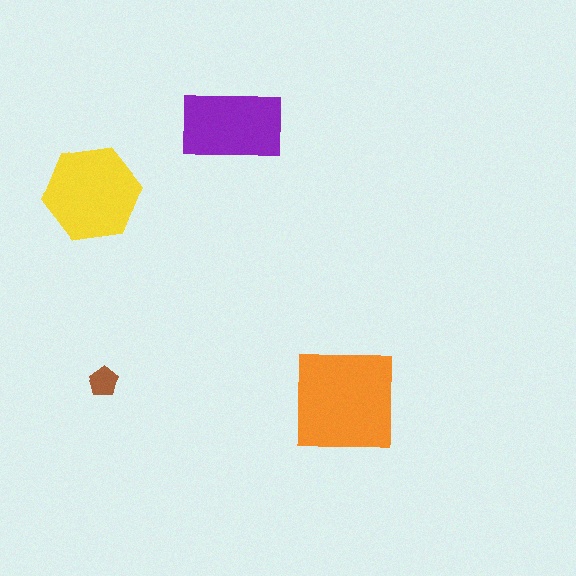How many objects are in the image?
There are 4 objects in the image.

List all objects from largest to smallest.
The orange square, the yellow hexagon, the purple rectangle, the brown pentagon.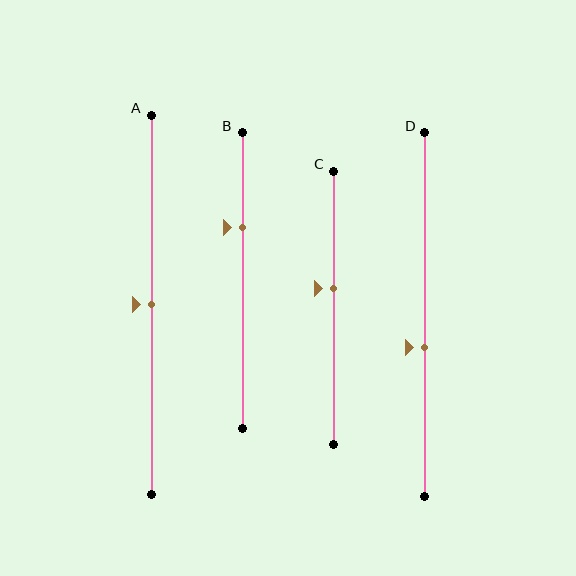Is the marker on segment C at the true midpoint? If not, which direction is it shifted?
No, the marker on segment C is shifted upward by about 7% of the segment length.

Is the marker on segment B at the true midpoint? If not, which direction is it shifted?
No, the marker on segment B is shifted upward by about 18% of the segment length.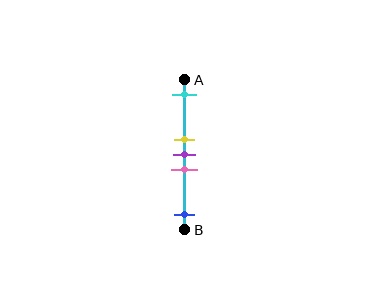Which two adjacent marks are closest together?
The yellow and purple marks are the closest adjacent pair.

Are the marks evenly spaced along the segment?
No, the marks are not evenly spaced.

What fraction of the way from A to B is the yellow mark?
The yellow mark is approximately 40% (0.4) of the way from A to B.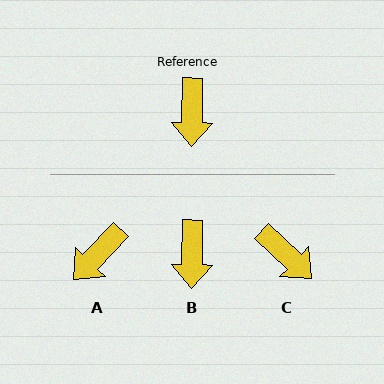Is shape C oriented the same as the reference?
No, it is off by about 47 degrees.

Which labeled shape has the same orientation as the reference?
B.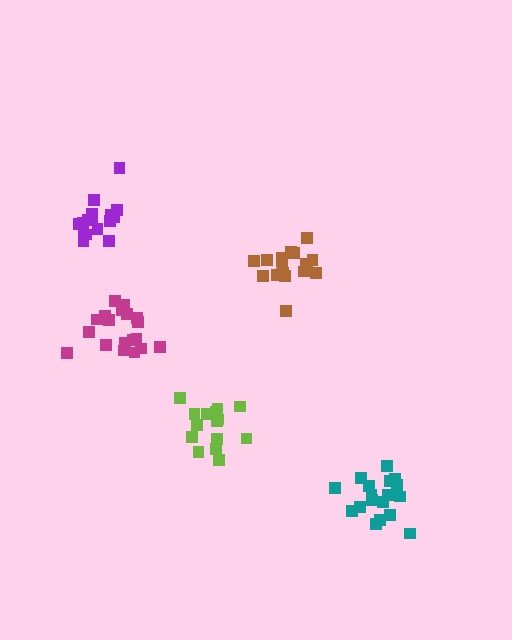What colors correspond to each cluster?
The clusters are colored: lime, teal, brown, purple, magenta.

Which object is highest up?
The purple cluster is topmost.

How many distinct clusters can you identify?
There are 5 distinct clusters.